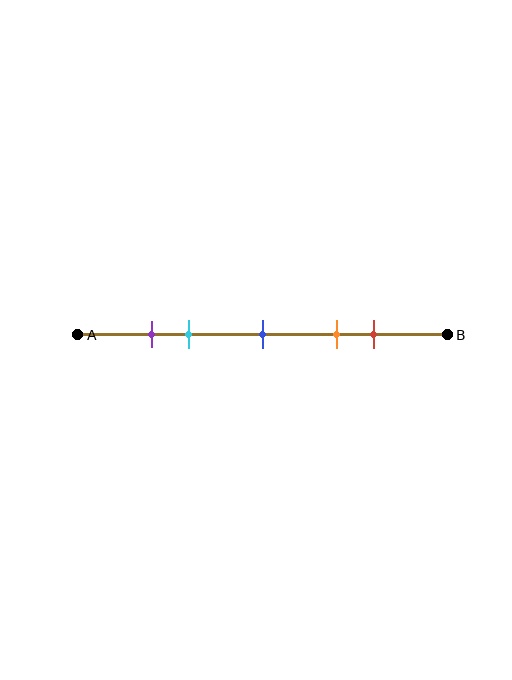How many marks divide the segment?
There are 5 marks dividing the segment.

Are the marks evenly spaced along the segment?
No, the marks are not evenly spaced.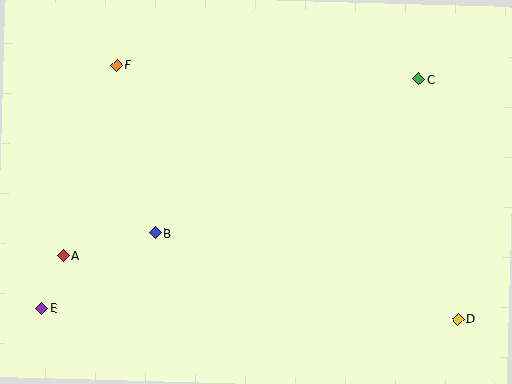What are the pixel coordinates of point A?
Point A is at (64, 255).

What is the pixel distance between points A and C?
The distance between A and C is 397 pixels.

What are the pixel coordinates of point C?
Point C is at (419, 79).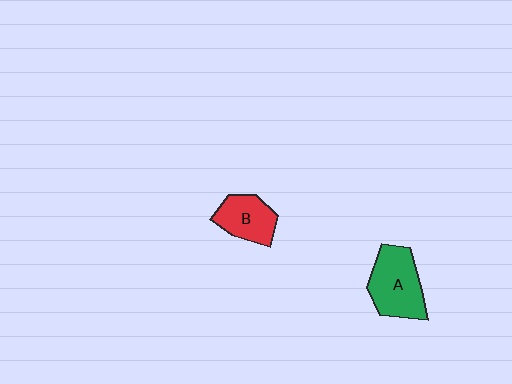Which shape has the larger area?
Shape A (green).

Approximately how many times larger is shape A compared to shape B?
Approximately 1.4 times.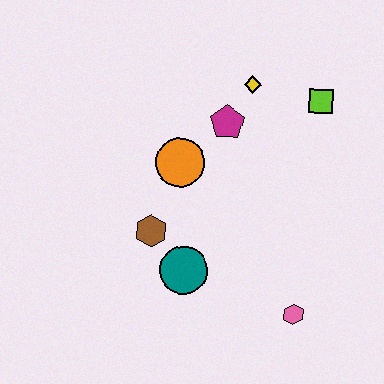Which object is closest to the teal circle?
The brown hexagon is closest to the teal circle.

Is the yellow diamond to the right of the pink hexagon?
No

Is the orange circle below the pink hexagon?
No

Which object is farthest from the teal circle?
The lime square is farthest from the teal circle.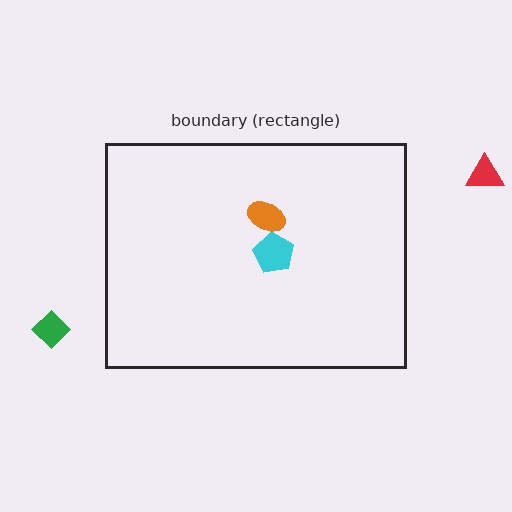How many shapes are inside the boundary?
2 inside, 2 outside.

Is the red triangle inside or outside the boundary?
Outside.